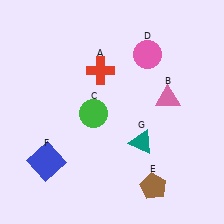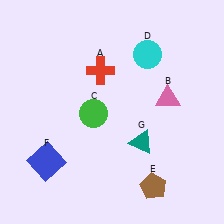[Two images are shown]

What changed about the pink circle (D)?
In Image 1, D is pink. In Image 2, it changed to cyan.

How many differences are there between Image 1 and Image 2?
There is 1 difference between the two images.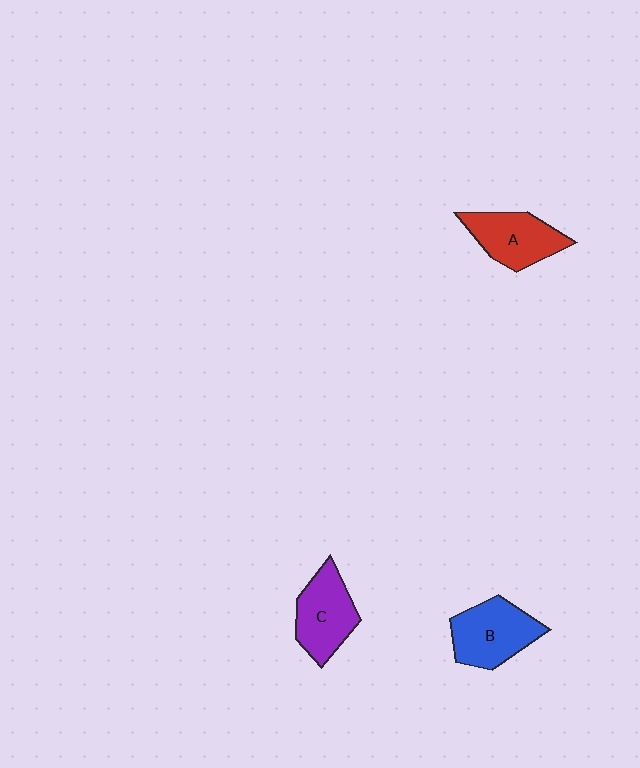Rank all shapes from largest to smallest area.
From largest to smallest: B (blue), C (purple), A (red).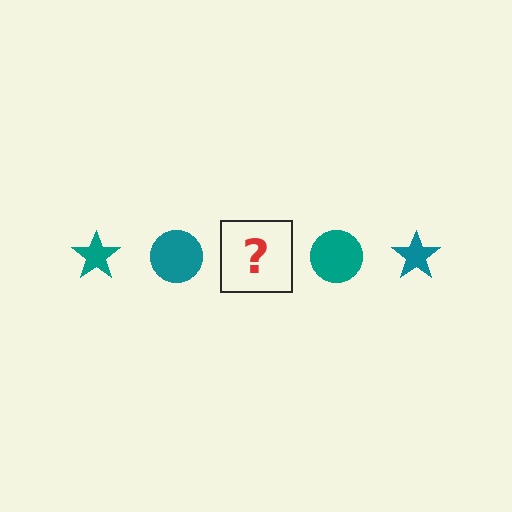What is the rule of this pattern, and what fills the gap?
The rule is that the pattern cycles through star, circle shapes in teal. The gap should be filled with a teal star.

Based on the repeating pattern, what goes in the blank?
The blank should be a teal star.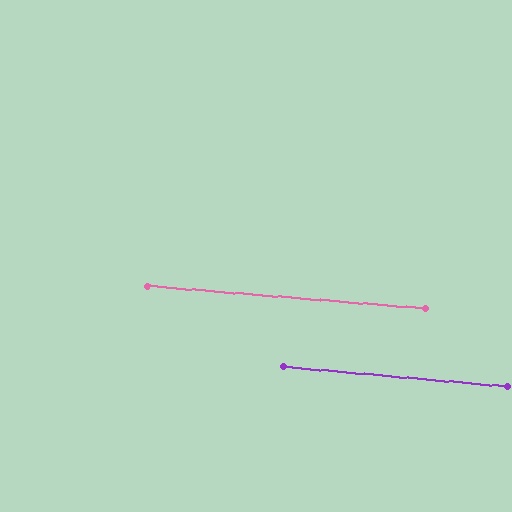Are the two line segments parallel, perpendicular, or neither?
Parallel — their directions differ by only 0.4°.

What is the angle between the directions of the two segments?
Approximately 0 degrees.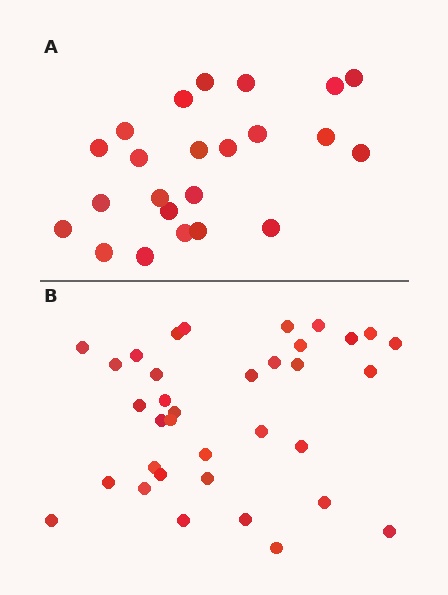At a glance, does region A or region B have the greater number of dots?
Region B (the bottom region) has more dots.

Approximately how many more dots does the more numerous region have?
Region B has roughly 12 or so more dots than region A.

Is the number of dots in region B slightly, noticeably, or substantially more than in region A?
Region B has substantially more. The ratio is roughly 1.5 to 1.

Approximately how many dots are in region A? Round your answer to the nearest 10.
About 20 dots. (The exact count is 23, which rounds to 20.)